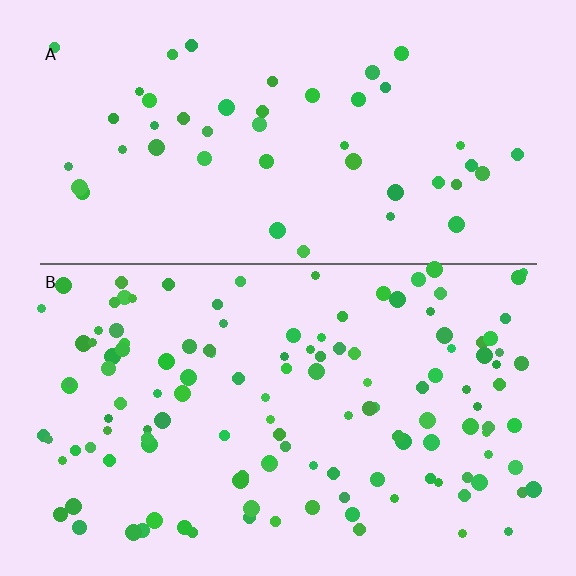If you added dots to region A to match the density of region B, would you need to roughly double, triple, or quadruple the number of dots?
Approximately triple.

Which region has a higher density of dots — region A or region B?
B (the bottom).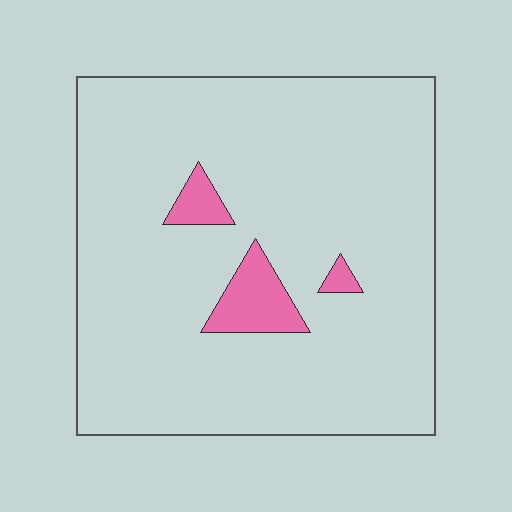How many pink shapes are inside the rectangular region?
3.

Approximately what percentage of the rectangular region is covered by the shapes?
Approximately 5%.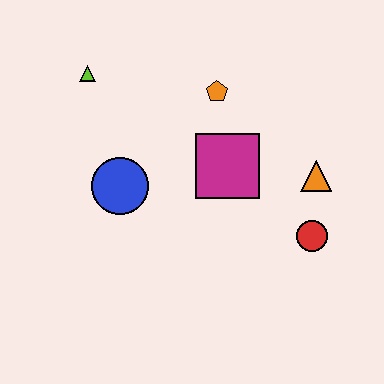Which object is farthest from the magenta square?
The lime triangle is farthest from the magenta square.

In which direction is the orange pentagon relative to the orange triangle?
The orange pentagon is to the left of the orange triangle.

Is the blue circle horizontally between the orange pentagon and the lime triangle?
Yes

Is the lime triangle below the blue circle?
No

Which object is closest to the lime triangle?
The blue circle is closest to the lime triangle.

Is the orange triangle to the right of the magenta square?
Yes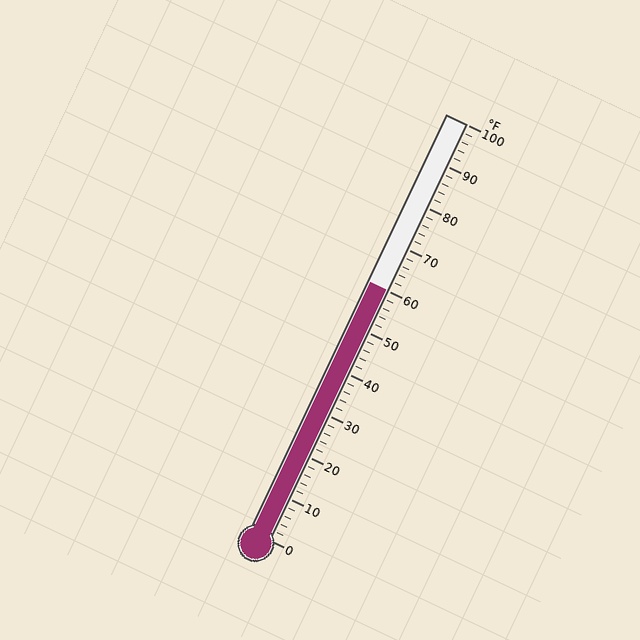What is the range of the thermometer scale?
The thermometer scale ranges from 0°F to 100°F.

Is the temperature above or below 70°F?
The temperature is below 70°F.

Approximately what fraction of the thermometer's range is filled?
The thermometer is filled to approximately 60% of its range.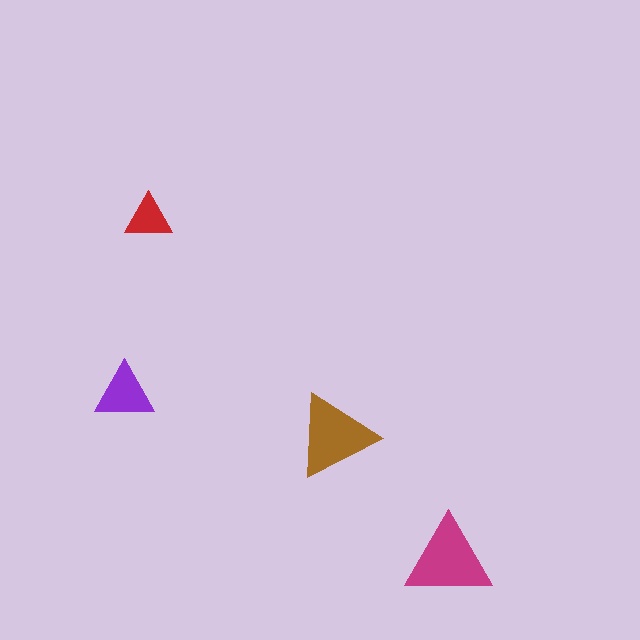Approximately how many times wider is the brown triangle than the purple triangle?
About 1.5 times wider.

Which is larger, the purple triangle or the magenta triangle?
The magenta one.